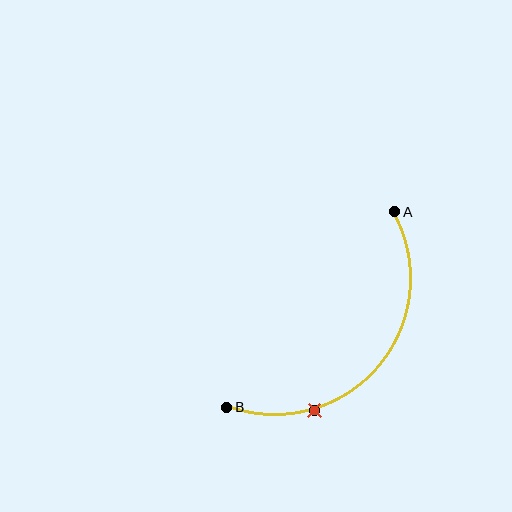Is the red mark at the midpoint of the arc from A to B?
No. The red mark lies on the arc but is closer to endpoint B. The arc midpoint would be at the point on the curve equidistant along the arc from both A and B.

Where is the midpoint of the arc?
The arc midpoint is the point on the curve farthest from the straight line joining A and B. It sits below and to the right of that line.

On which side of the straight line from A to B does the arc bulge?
The arc bulges below and to the right of the straight line connecting A and B.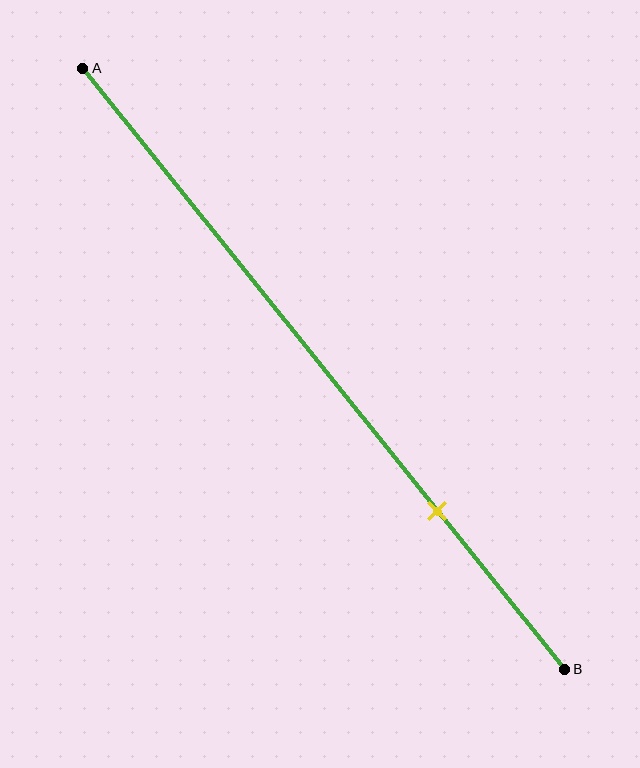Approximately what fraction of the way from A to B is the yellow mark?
The yellow mark is approximately 75% of the way from A to B.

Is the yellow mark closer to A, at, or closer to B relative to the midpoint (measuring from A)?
The yellow mark is closer to point B than the midpoint of segment AB.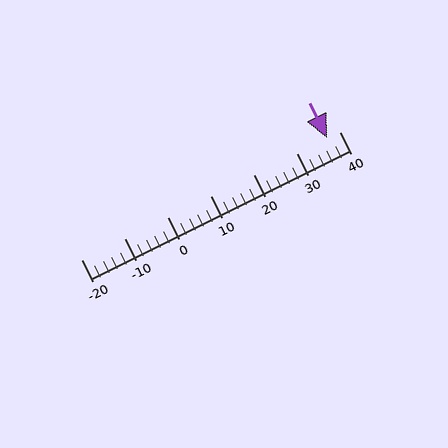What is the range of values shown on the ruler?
The ruler shows values from -20 to 40.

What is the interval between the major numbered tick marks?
The major tick marks are spaced 10 units apart.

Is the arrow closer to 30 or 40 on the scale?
The arrow is closer to 40.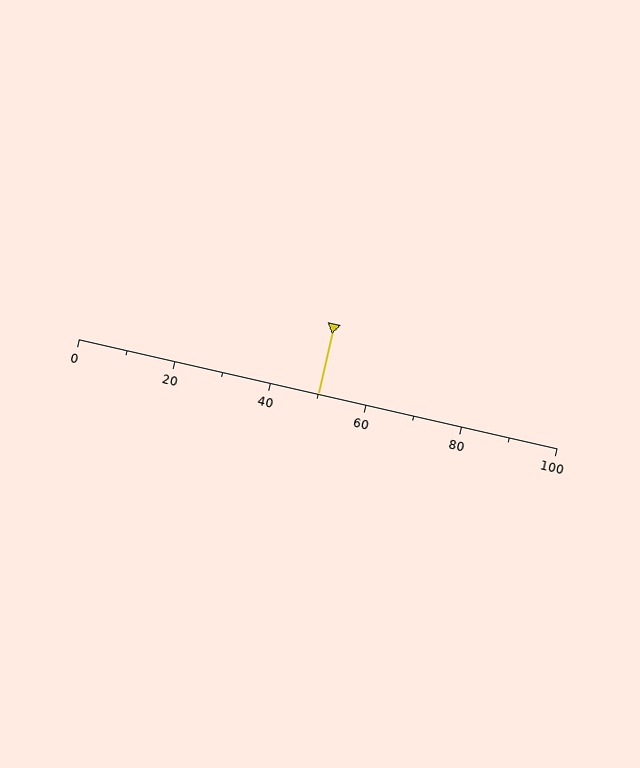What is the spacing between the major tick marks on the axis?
The major ticks are spaced 20 apart.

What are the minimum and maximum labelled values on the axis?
The axis runs from 0 to 100.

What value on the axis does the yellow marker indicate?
The marker indicates approximately 50.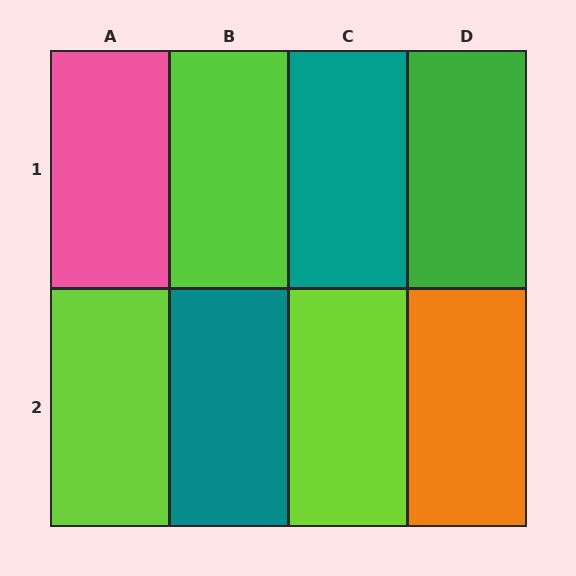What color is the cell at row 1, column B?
Lime.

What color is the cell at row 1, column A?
Pink.